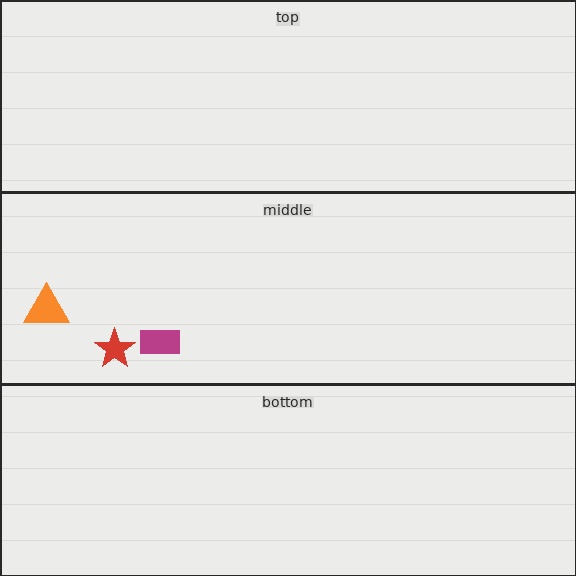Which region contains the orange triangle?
The middle region.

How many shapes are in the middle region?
3.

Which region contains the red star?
The middle region.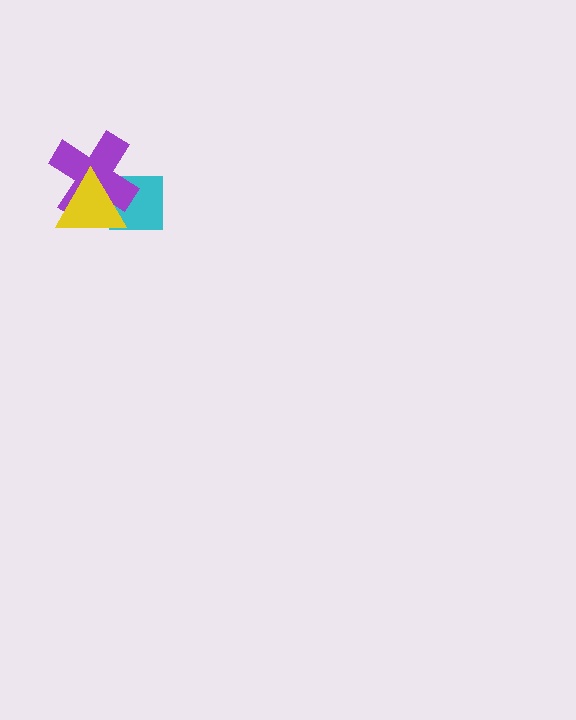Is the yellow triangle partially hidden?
No, no other shape covers it.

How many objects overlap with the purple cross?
2 objects overlap with the purple cross.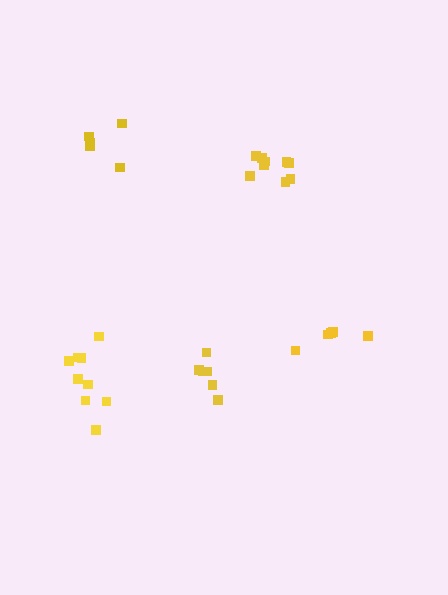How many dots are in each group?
Group 1: 9 dots, Group 2: 5 dots, Group 3: 5 dots, Group 4: 9 dots, Group 5: 6 dots (34 total).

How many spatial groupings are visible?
There are 5 spatial groupings.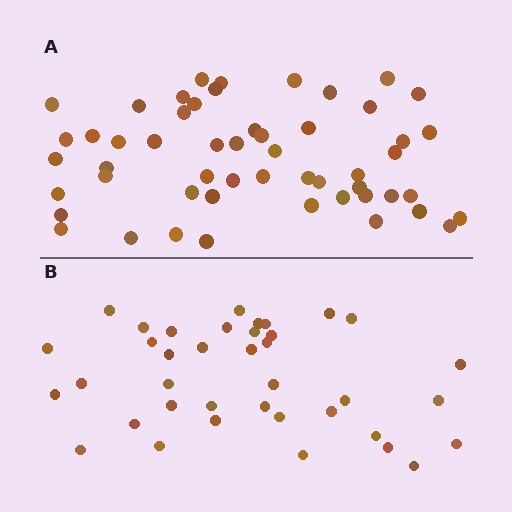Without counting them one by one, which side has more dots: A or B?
Region A (the top region) has more dots.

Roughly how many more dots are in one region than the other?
Region A has approximately 15 more dots than region B.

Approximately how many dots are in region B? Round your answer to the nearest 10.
About 40 dots. (The exact count is 38, which rounds to 40.)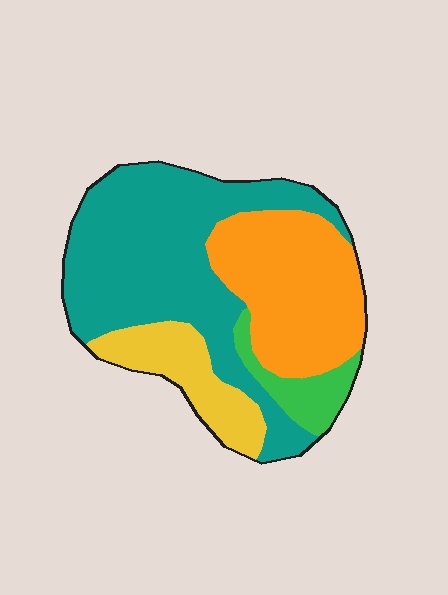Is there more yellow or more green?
Yellow.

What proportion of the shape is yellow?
Yellow takes up about one eighth (1/8) of the shape.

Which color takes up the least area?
Green, at roughly 10%.